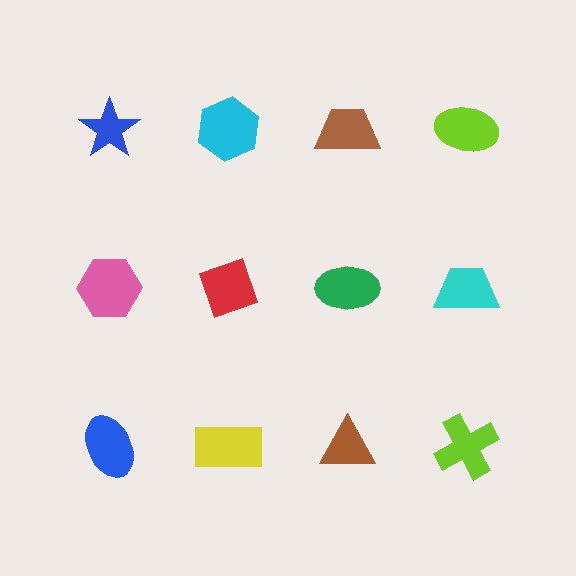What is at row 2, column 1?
A pink hexagon.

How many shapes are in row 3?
4 shapes.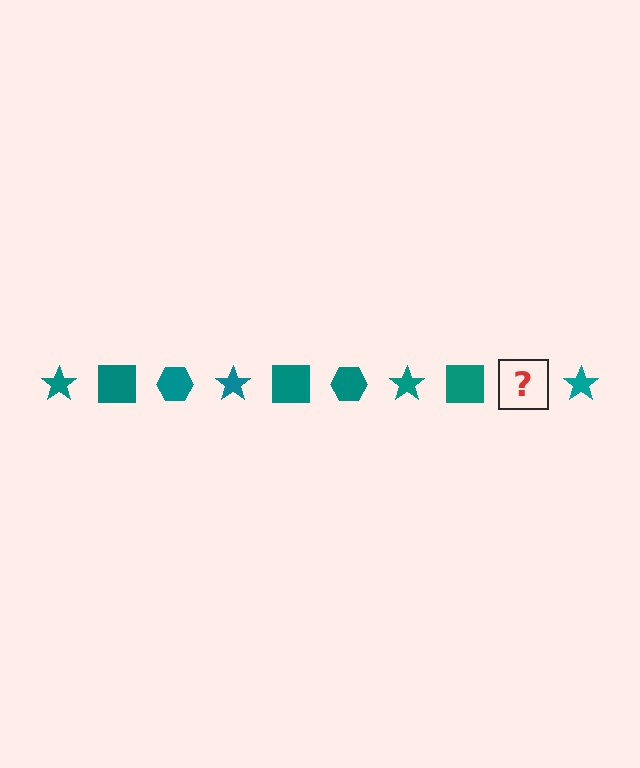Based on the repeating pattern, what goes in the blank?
The blank should be a teal hexagon.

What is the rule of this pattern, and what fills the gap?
The rule is that the pattern cycles through star, square, hexagon shapes in teal. The gap should be filled with a teal hexagon.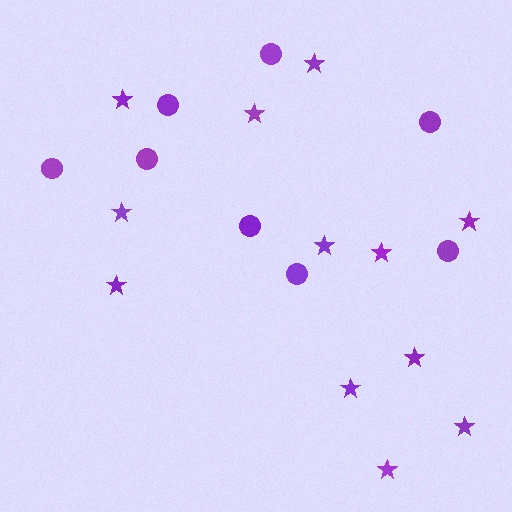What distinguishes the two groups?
There are 2 groups: one group of stars (12) and one group of circles (8).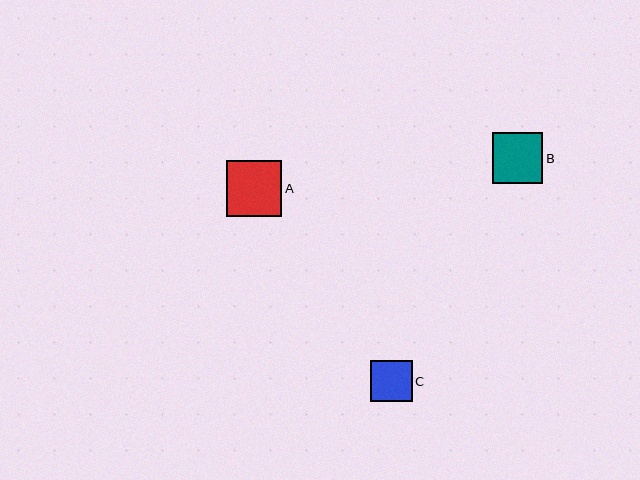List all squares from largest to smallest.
From largest to smallest: A, B, C.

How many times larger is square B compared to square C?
Square B is approximately 1.2 times the size of square C.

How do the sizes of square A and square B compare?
Square A and square B are approximately the same size.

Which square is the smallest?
Square C is the smallest with a size of approximately 42 pixels.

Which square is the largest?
Square A is the largest with a size of approximately 56 pixels.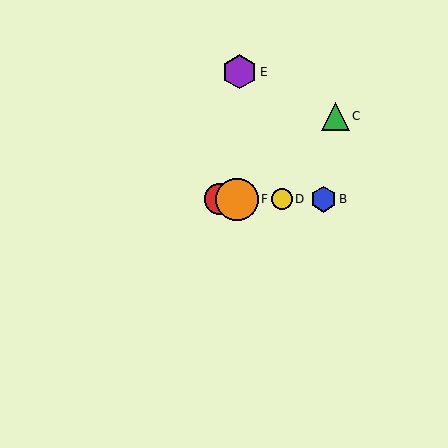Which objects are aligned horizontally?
Objects A, B, D, F are aligned horizontally.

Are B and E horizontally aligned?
No, B is at y≈199 and E is at y≈72.